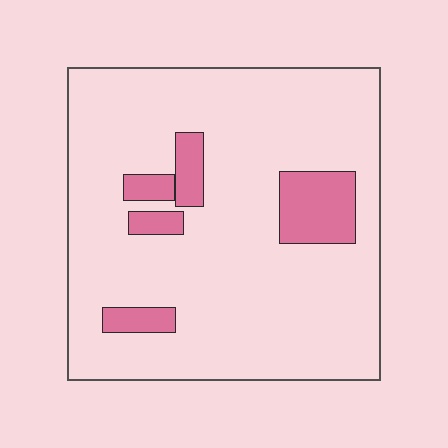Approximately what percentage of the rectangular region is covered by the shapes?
Approximately 15%.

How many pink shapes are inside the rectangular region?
5.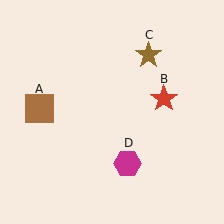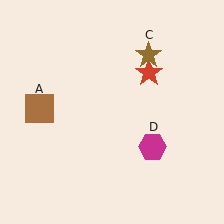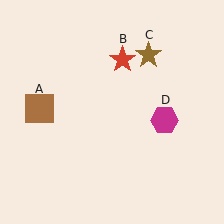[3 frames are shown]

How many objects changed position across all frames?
2 objects changed position: red star (object B), magenta hexagon (object D).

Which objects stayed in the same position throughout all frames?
Brown square (object A) and brown star (object C) remained stationary.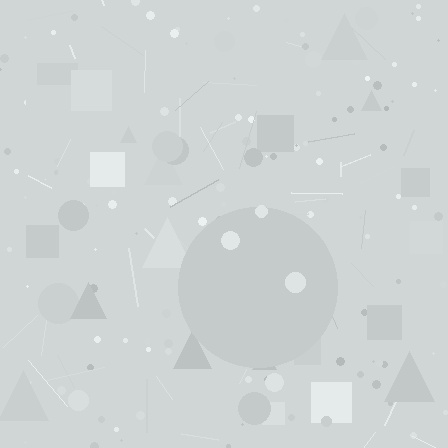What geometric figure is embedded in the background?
A circle is embedded in the background.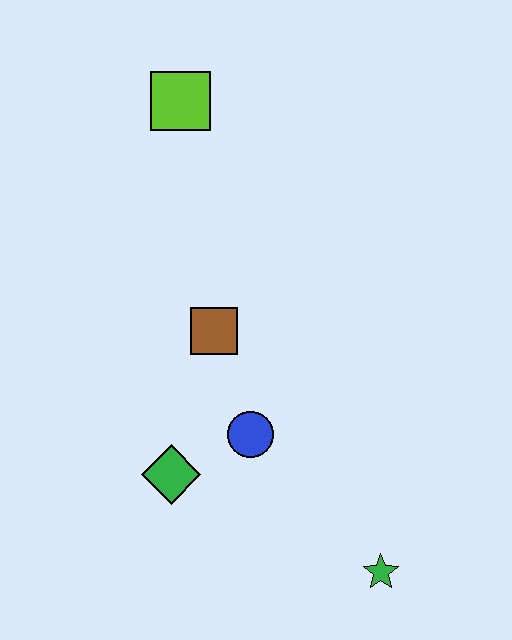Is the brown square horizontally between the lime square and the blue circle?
Yes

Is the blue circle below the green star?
No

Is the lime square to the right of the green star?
No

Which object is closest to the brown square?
The blue circle is closest to the brown square.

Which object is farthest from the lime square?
The green star is farthest from the lime square.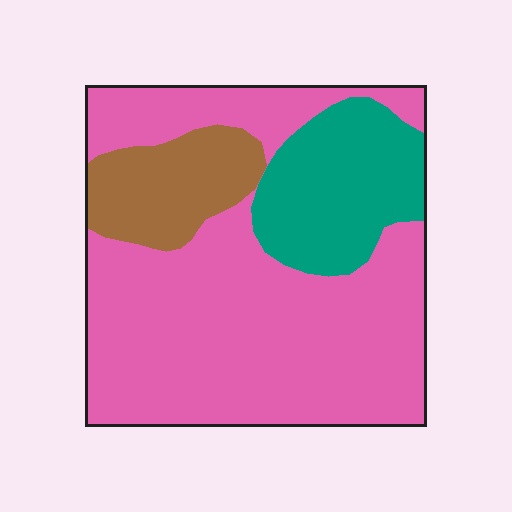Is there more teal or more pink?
Pink.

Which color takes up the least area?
Brown, at roughly 15%.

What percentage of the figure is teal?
Teal takes up about one fifth (1/5) of the figure.